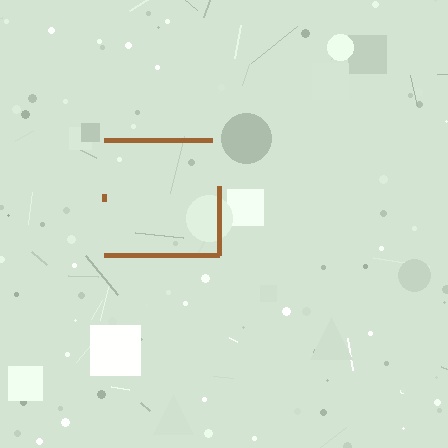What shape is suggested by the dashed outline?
The dashed outline suggests a square.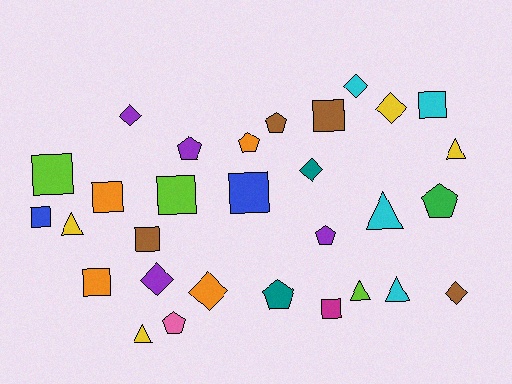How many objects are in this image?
There are 30 objects.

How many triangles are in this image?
There are 6 triangles.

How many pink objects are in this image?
There is 1 pink object.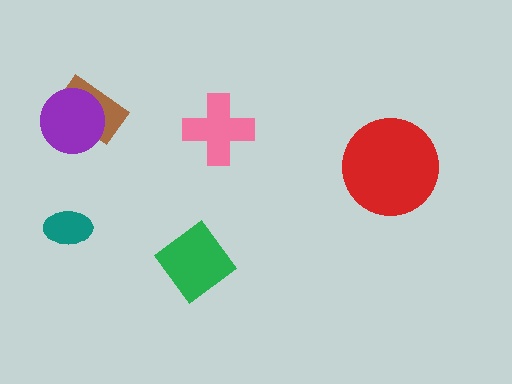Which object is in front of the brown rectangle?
The purple circle is in front of the brown rectangle.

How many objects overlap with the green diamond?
0 objects overlap with the green diamond.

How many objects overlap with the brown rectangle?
1 object overlaps with the brown rectangle.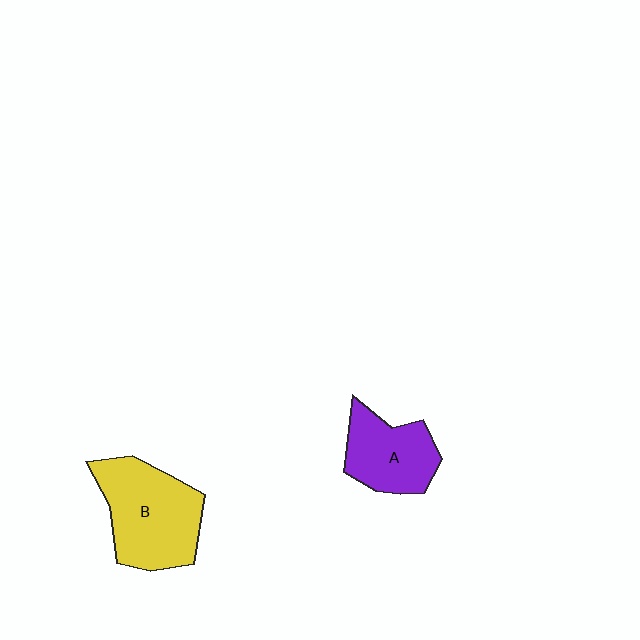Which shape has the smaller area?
Shape A (purple).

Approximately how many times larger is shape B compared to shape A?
Approximately 1.5 times.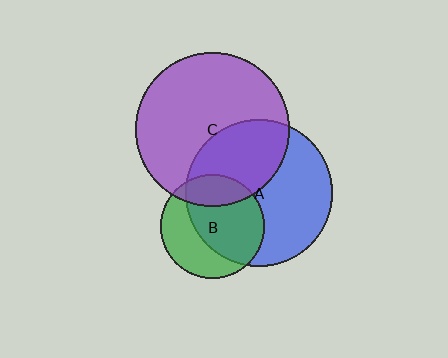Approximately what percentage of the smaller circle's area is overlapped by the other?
Approximately 60%.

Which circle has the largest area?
Circle C (purple).